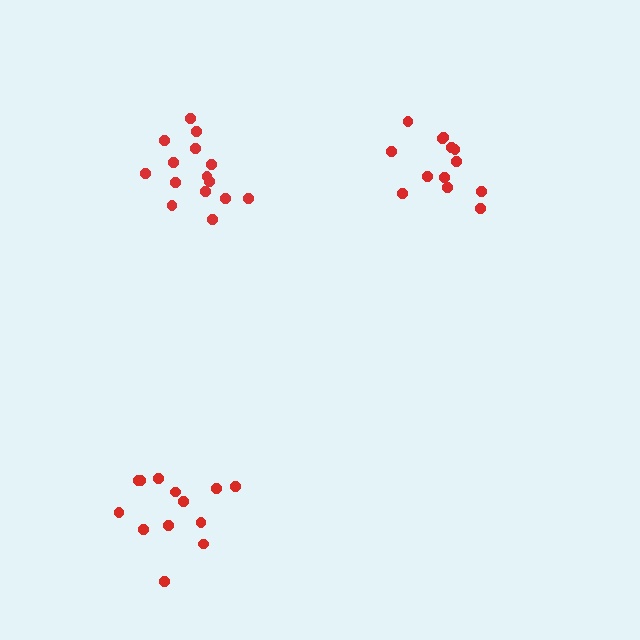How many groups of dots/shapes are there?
There are 3 groups.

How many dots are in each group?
Group 1: 15 dots, Group 2: 13 dots, Group 3: 13 dots (41 total).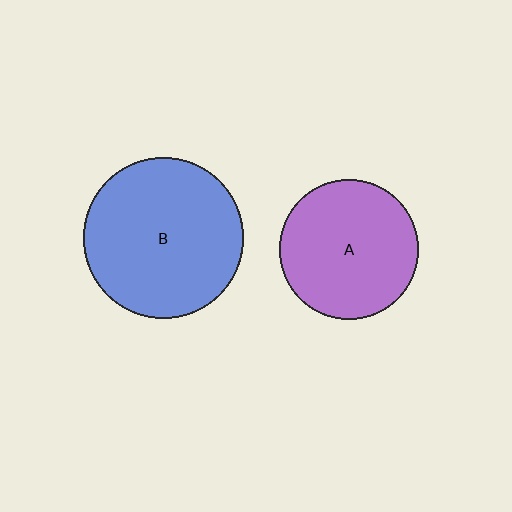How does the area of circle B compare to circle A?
Approximately 1.3 times.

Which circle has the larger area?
Circle B (blue).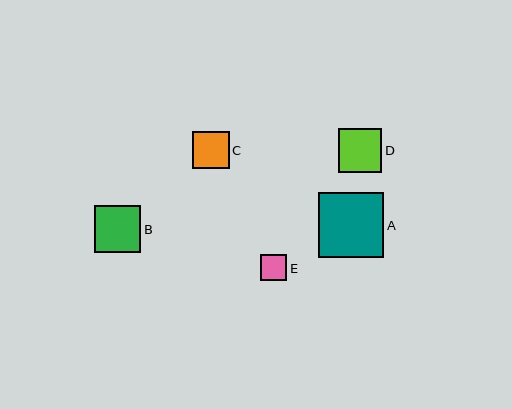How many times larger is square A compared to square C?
Square A is approximately 1.8 times the size of square C.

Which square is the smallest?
Square E is the smallest with a size of approximately 26 pixels.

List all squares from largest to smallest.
From largest to smallest: A, B, D, C, E.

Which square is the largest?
Square A is the largest with a size of approximately 65 pixels.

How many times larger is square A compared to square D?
Square A is approximately 1.5 times the size of square D.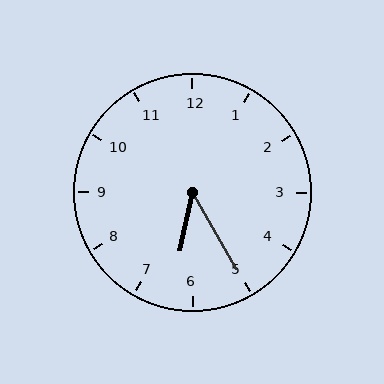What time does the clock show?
6:25.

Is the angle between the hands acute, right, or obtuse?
It is acute.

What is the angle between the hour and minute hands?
Approximately 42 degrees.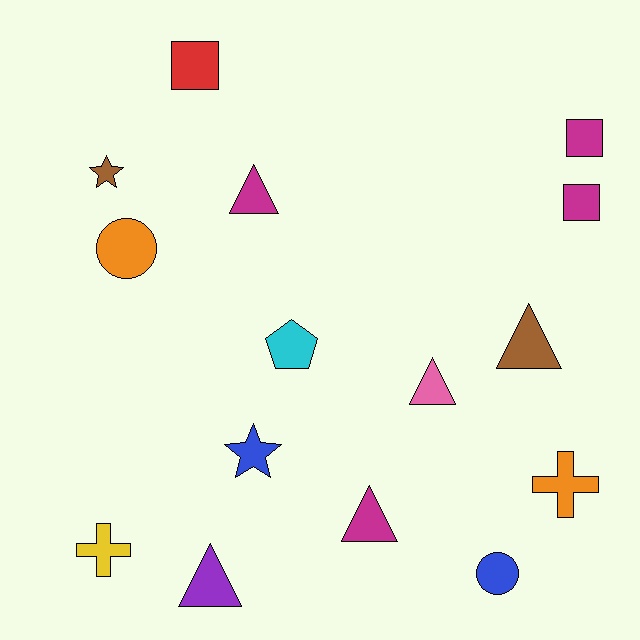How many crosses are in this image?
There are 2 crosses.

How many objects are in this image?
There are 15 objects.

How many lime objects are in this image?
There are no lime objects.